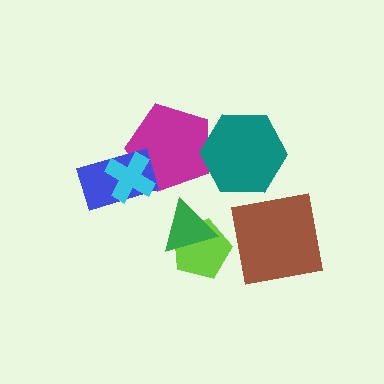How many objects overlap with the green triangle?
1 object overlaps with the green triangle.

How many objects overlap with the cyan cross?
2 objects overlap with the cyan cross.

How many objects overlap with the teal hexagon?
1 object overlaps with the teal hexagon.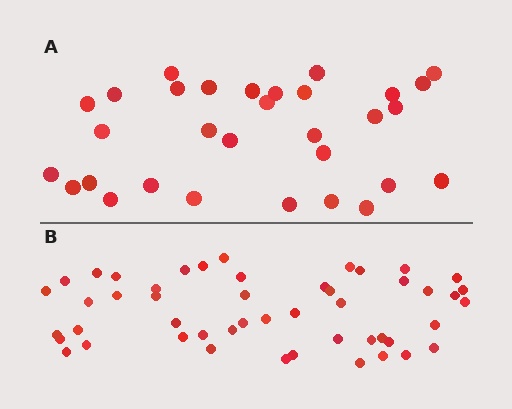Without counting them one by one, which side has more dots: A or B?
Region B (the bottom region) has more dots.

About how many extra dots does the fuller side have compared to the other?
Region B has approximately 20 more dots than region A.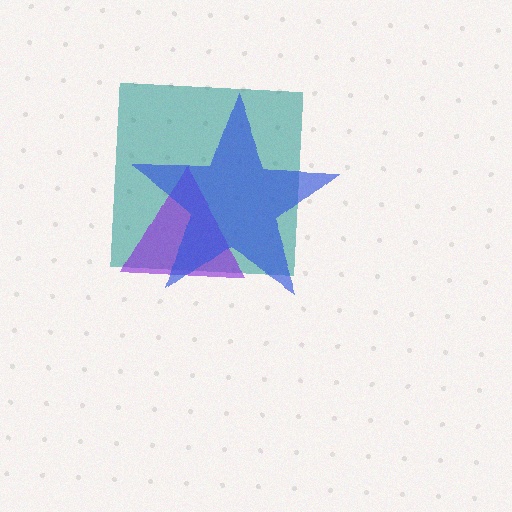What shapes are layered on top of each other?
The layered shapes are: a teal square, a purple triangle, a blue star.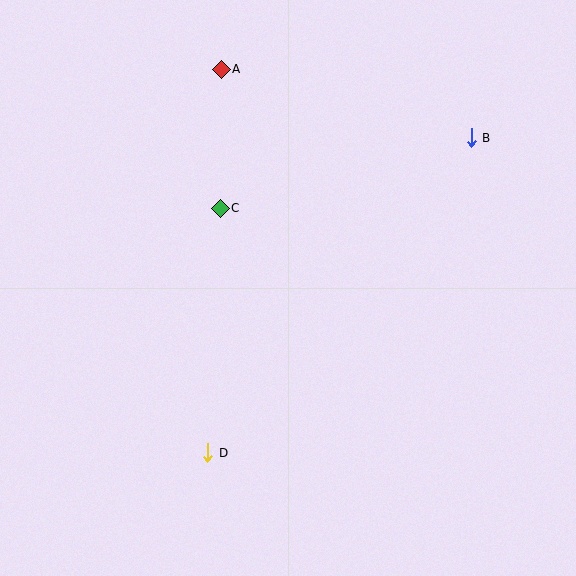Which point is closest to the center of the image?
Point C at (220, 208) is closest to the center.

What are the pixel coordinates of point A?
Point A is at (221, 69).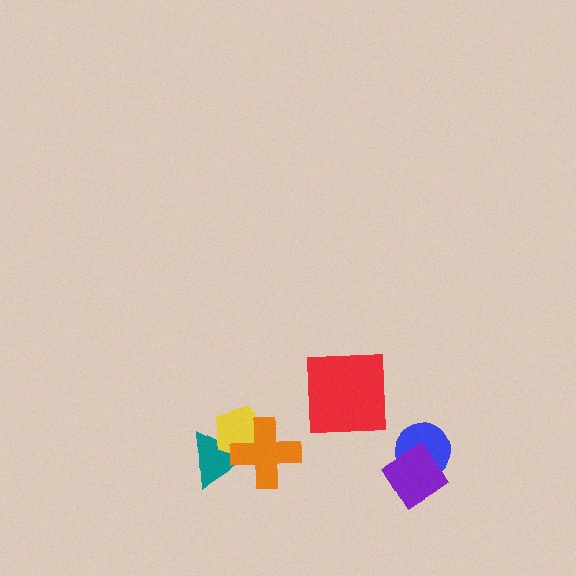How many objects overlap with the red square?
0 objects overlap with the red square.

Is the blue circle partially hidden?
Yes, it is partially covered by another shape.